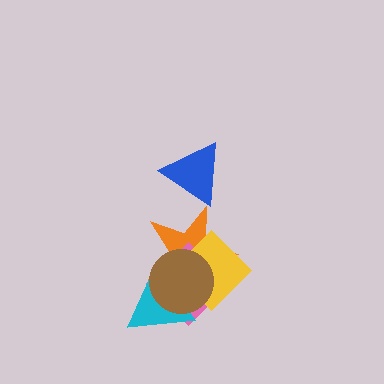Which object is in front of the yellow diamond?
The brown circle is in front of the yellow diamond.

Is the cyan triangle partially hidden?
Yes, it is partially covered by another shape.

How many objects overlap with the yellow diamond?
4 objects overlap with the yellow diamond.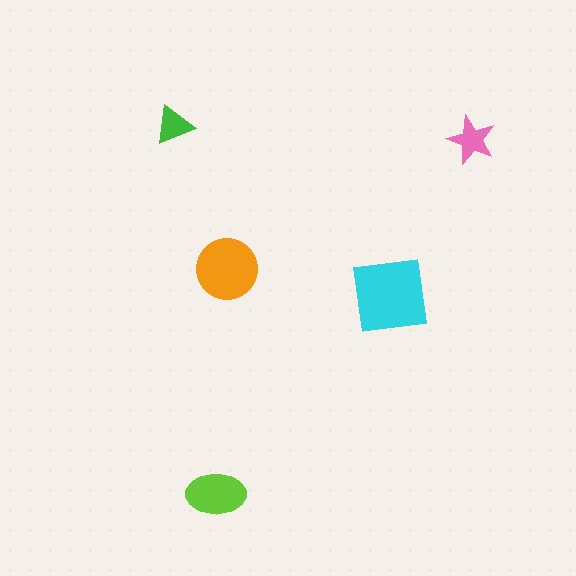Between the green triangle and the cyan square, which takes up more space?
The cyan square.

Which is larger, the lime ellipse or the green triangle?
The lime ellipse.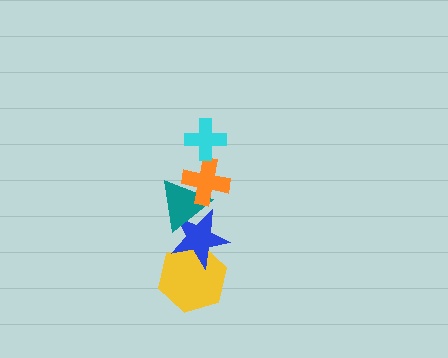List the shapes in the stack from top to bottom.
From top to bottom: the cyan cross, the orange cross, the teal triangle, the blue star, the yellow hexagon.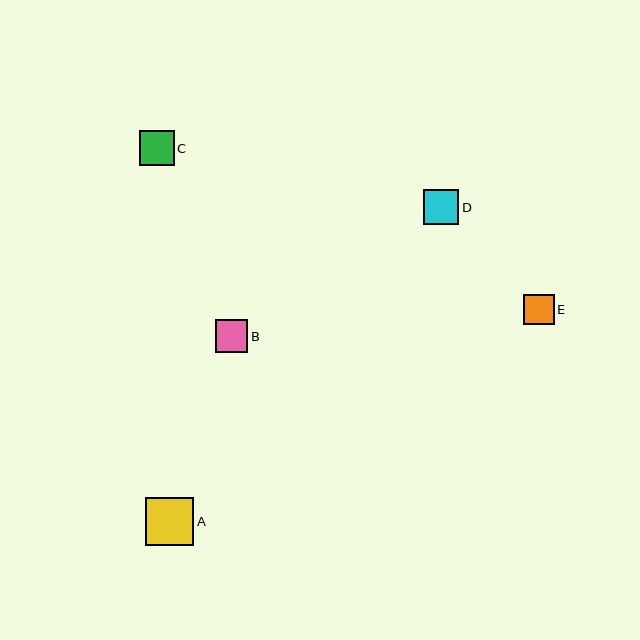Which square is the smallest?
Square E is the smallest with a size of approximately 31 pixels.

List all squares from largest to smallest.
From largest to smallest: A, D, C, B, E.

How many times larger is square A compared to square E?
Square A is approximately 1.6 times the size of square E.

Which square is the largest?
Square A is the largest with a size of approximately 49 pixels.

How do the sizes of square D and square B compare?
Square D and square B are approximately the same size.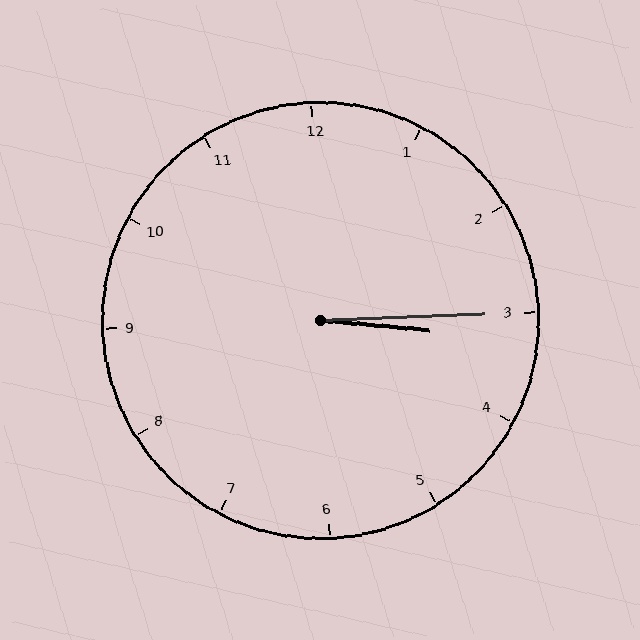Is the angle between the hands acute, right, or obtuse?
It is acute.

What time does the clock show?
3:15.